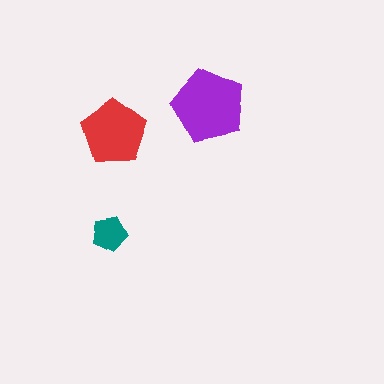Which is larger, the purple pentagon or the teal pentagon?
The purple one.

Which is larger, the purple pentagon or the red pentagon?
The purple one.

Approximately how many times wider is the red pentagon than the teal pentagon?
About 2 times wider.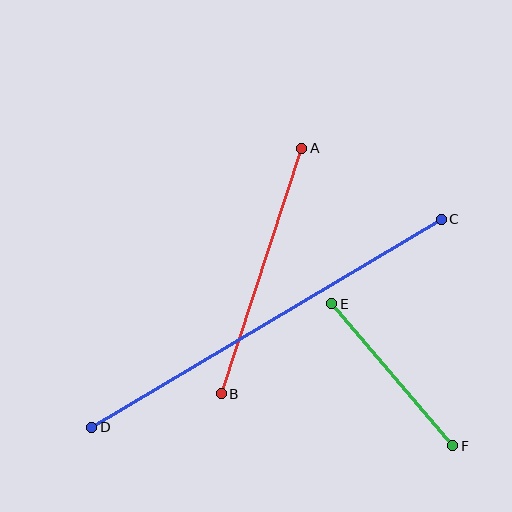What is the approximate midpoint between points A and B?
The midpoint is at approximately (261, 271) pixels.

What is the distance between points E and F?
The distance is approximately 187 pixels.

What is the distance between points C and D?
The distance is approximately 407 pixels.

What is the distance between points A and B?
The distance is approximately 258 pixels.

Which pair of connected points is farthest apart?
Points C and D are farthest apart.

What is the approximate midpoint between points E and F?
The midpoint is at approximately (392, 375) pixels.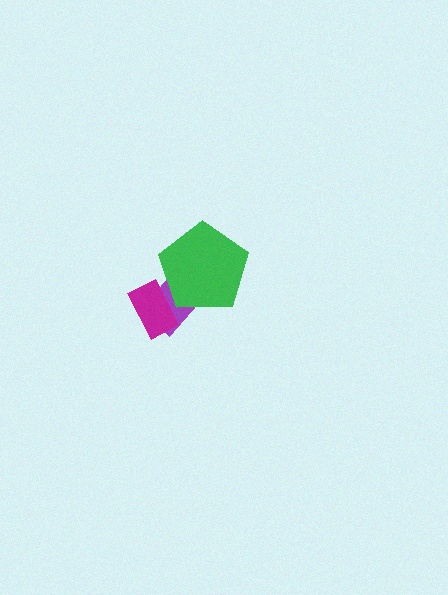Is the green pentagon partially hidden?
Yes, it is partially covered by another shape.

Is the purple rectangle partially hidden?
Yes, it is partially covered by another shape.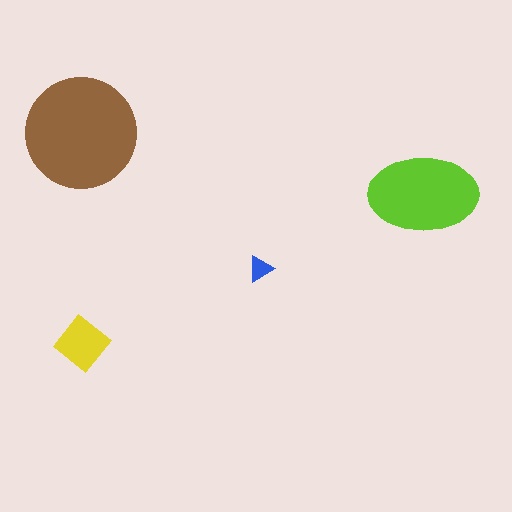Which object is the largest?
The brown circle.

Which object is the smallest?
The blue triangle.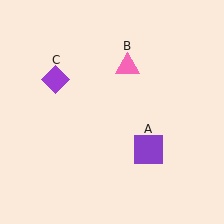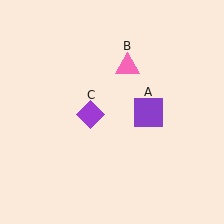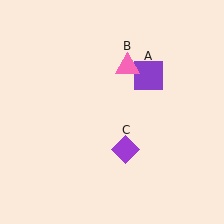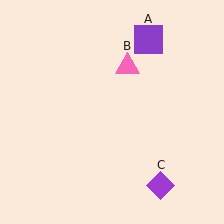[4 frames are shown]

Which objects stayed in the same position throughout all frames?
Pink triangle (object B) remained stationary.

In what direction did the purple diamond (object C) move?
The purple diamond (object C) moved down and to the right.